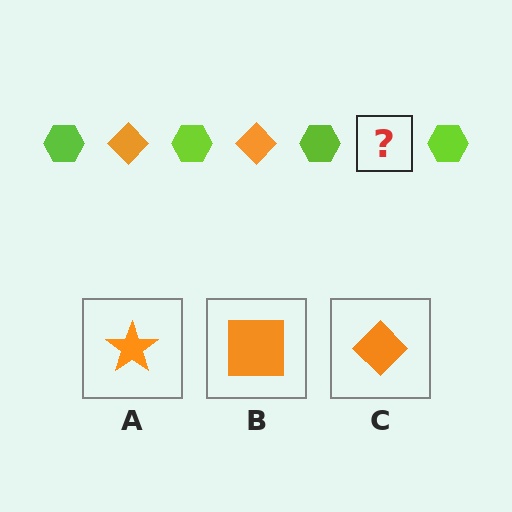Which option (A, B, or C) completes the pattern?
C.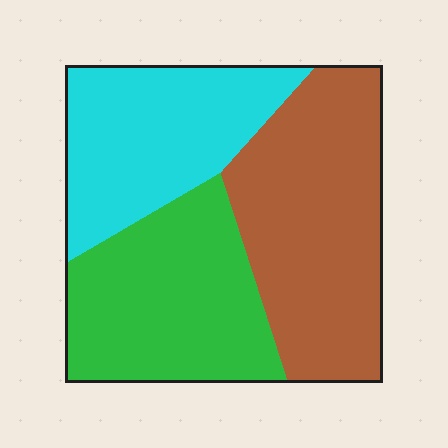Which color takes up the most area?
Brown, at roughly 40%.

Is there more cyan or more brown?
Brown.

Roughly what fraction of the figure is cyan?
Cyan takes up about one quarter (1/4) of the figure.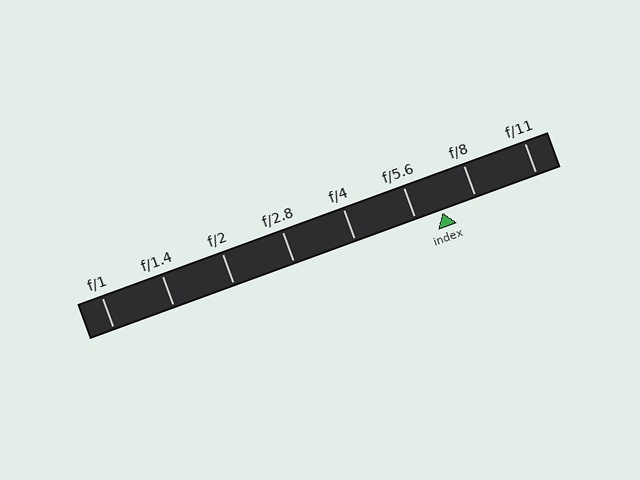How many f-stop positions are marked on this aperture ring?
There are 8 f-stop positions marked.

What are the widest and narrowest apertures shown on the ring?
The widest aperture shown is f/1 and the narrowest is f/11.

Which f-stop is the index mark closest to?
The index mark is closest to f/5.6.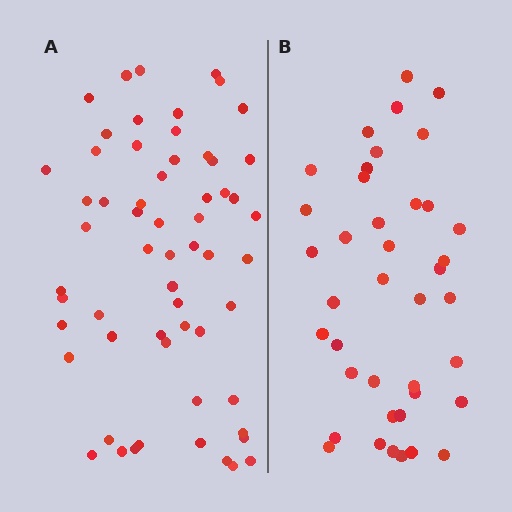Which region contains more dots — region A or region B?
Region A (the left region) has more dots.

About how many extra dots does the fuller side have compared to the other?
Region A has approximately 20 more dots than region B.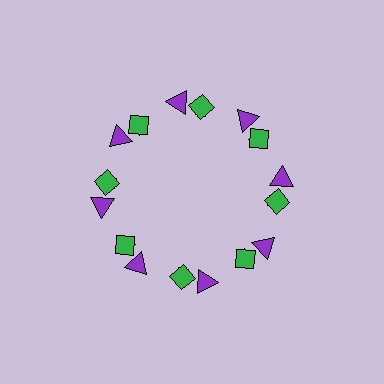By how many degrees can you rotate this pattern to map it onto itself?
The pattern maps onto itself every 45 degrees of rotation.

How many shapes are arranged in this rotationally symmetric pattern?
There are 24 shapes, arranged in 8 groups of 3.